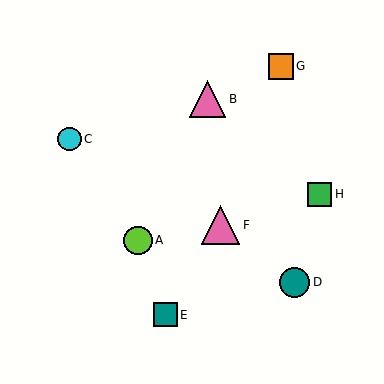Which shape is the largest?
The pink triangle (labeled F) is the largest.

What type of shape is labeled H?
Shape H is a green square.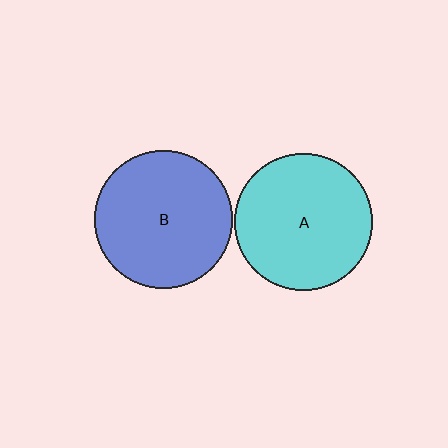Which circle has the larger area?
Circle B (blue).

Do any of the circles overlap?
No, none of the circles overlap.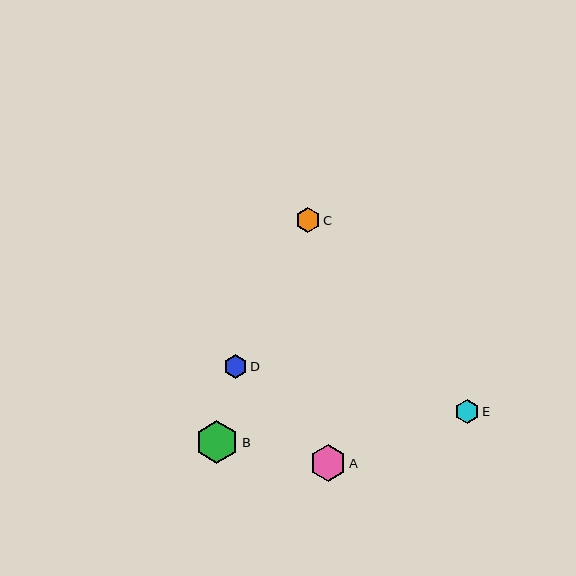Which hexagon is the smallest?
Hexagon E is the smallest with a size of approximately 24 pixels.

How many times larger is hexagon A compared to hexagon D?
Hexagon A is approximately 1.5 times the size of hexagon D.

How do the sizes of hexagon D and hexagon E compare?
Hexagon D and hexagon E are approximately the same size.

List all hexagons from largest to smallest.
From largest to smallest: B, A, C, D, E.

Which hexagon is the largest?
Hexagon B is the largest with a size of approximately 43 pixels.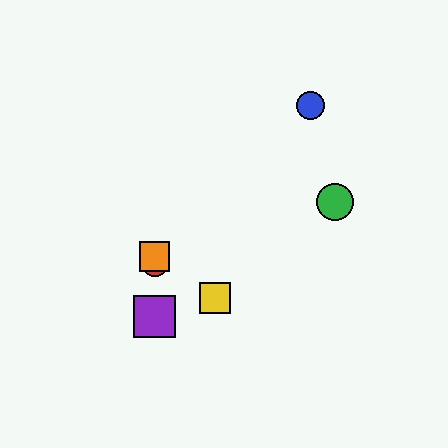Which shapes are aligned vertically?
The red circle, the purple square, the orange square are aligned vertically.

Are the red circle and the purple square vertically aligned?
Yes, both are at x≈155.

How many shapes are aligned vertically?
3 shapes (the red circle, the purple square, the orange square) are aligned vertically.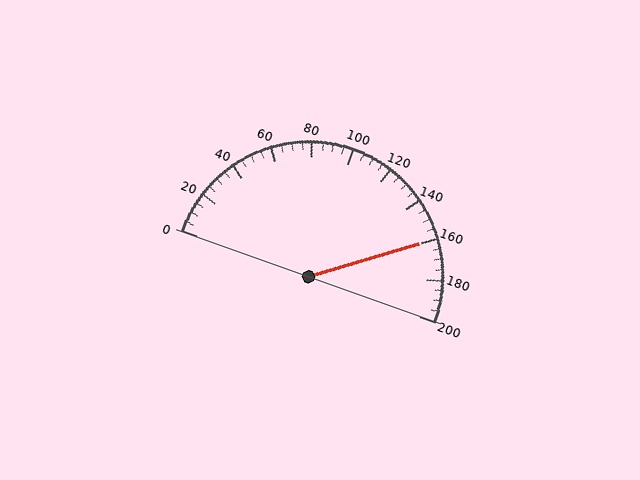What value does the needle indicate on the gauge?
The needle indicates approximately 160.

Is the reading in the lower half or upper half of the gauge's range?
The reading is in the upper half of the range (0 to 200).